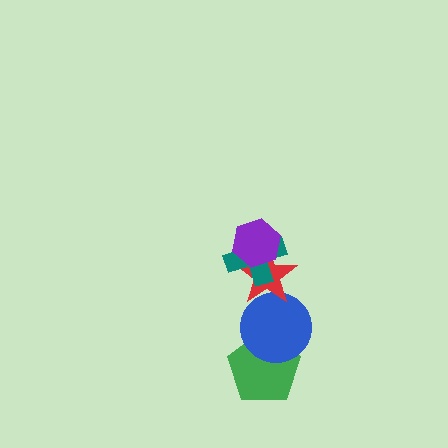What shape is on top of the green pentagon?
The blue circle is on top of the green pentagon.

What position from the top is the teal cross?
The teal cross is 2nd from the top.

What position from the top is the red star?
The red star is 3rd from the top.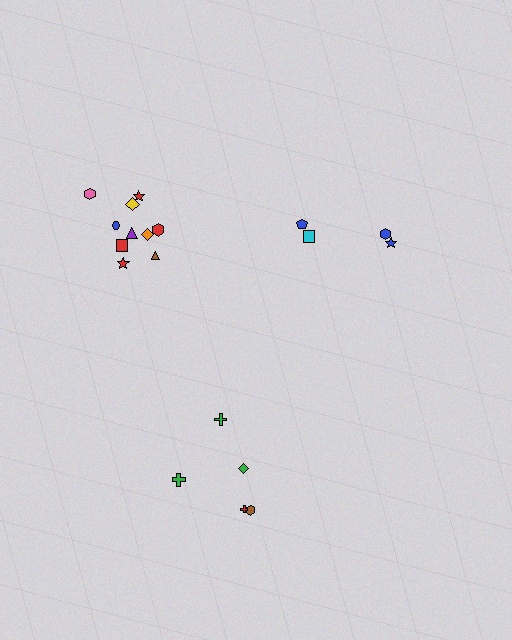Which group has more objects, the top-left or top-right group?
The top-left group.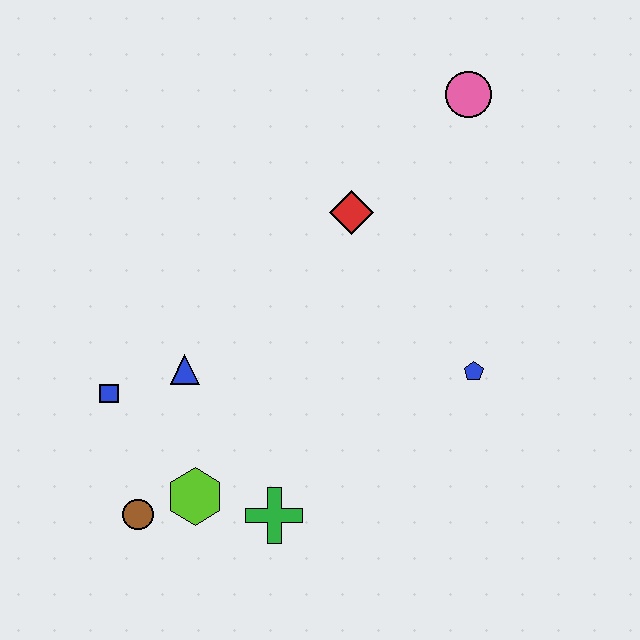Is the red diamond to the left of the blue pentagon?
Yes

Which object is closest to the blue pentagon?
The red diamond is closest to the blue pentagon.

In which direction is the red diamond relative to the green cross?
The red diamond is above the green cross.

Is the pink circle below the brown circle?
No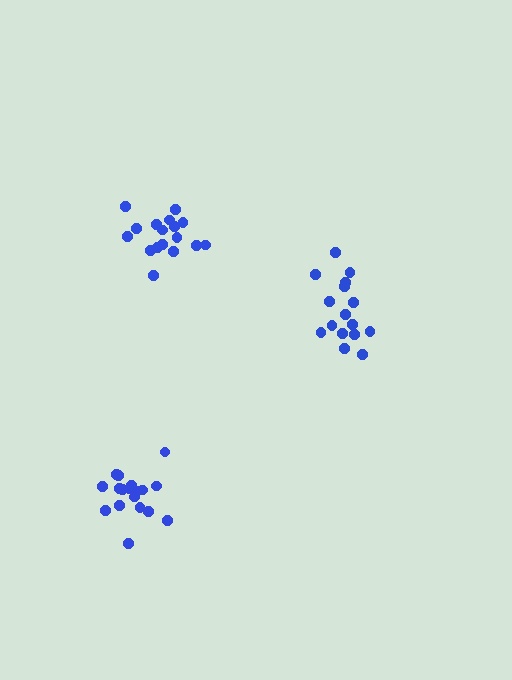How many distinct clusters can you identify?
There are 3 distinct clusters.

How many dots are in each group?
Group 1: 18 dots, Group 2: 16 dots, Group 3: 17 dots (51 total).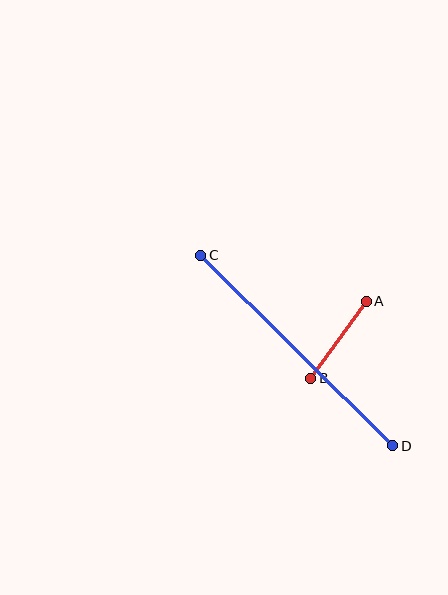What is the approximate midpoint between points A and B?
The midpoint is at approximately (339, 340) pixels.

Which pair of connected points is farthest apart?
Points C and D are farthest apart.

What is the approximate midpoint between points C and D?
The midpoint is at approximately (297, 350) pixels.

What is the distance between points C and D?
The distance is approximately 270 pixels.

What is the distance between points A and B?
The distance is approximately 95 pixels.